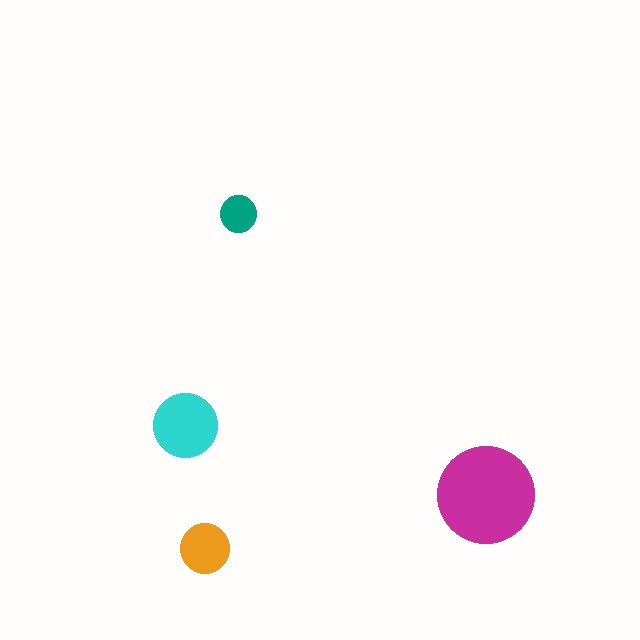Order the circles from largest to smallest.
the magenta one, the cyan one, the orange one, the teal one.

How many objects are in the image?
There are 4 objects in the image.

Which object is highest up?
The teal circle is topmost.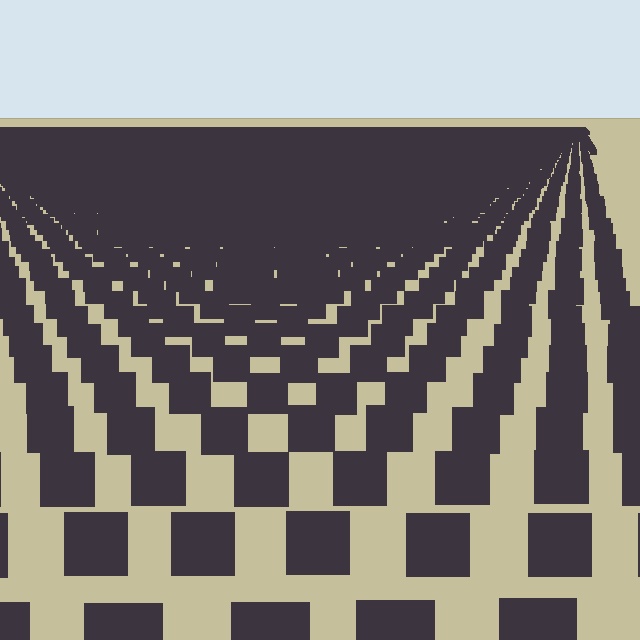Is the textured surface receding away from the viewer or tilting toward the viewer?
The surface is receding away from the viewer. Texture elements get smaller and denser toward the top.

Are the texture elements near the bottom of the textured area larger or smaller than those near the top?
Larger. Near the bottom, elements are closer to the viewer and appear at a bigger on-screen size.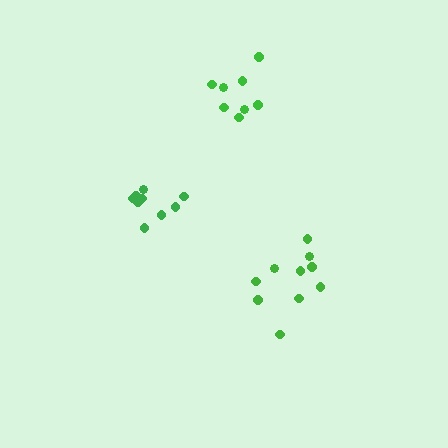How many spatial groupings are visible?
There are 3 spatial groupings.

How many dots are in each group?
Group 1: 10 dots, Group 2: 9 dots, Group 3: 8 dots (27 total).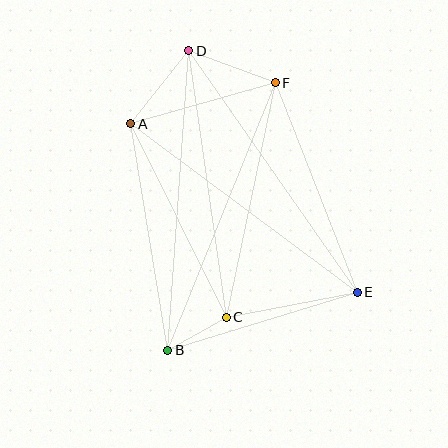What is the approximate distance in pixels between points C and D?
The distance between C and D is approximately 270 pixels.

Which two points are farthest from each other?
Points B and D are farthest from each other.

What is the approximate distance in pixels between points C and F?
The distance between C and F is approximately 240 pixels.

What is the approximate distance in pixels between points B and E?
The distance between B and E is approximately 198 pixels.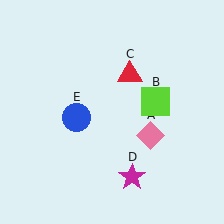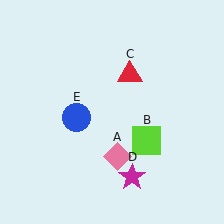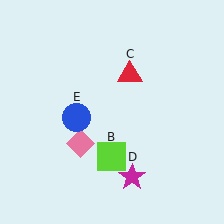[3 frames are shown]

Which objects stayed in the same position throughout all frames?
Red triangle (object C) and magenta star (object D) and blue circle (object E) remained stationary.